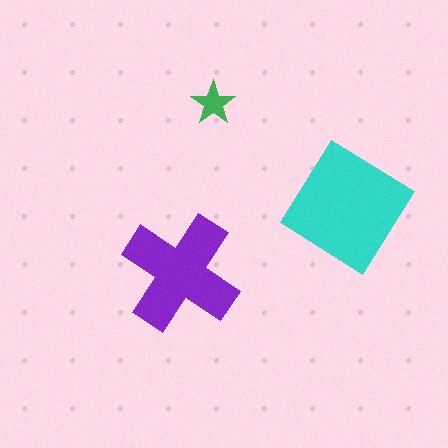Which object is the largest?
The cyan diamond.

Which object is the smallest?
The green star.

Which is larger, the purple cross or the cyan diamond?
The cyan diamond.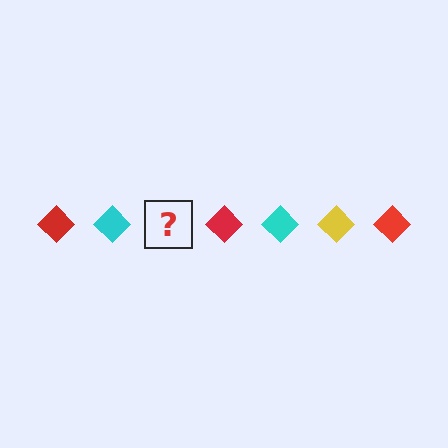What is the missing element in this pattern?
The missing element is a yellow diamond.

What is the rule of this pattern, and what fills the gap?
The rule is that the pattern cycles through red, cyan, yellow diamonds. The gap should be filled with a yellow diamond.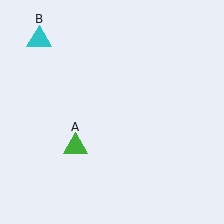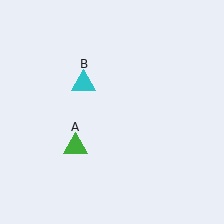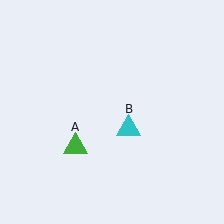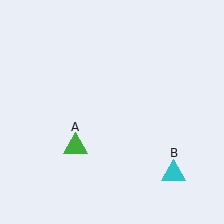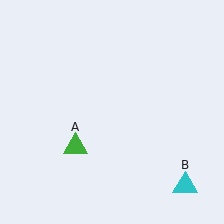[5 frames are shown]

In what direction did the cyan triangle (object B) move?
The cyan triangle (object B) moved down and to the right.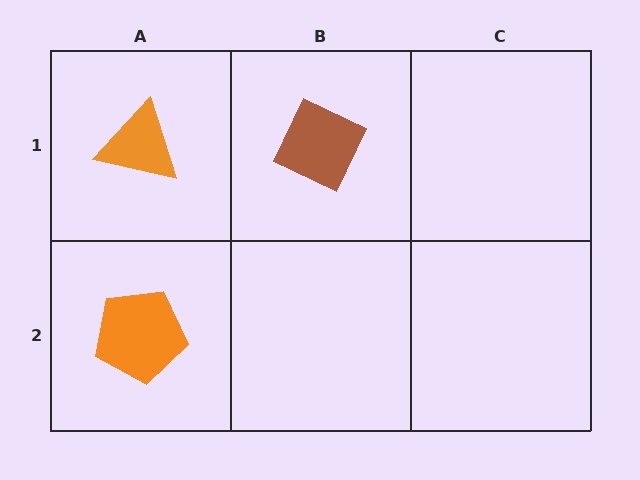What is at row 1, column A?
An orange triangle.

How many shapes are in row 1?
2 shapes.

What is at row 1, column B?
A brown diamond.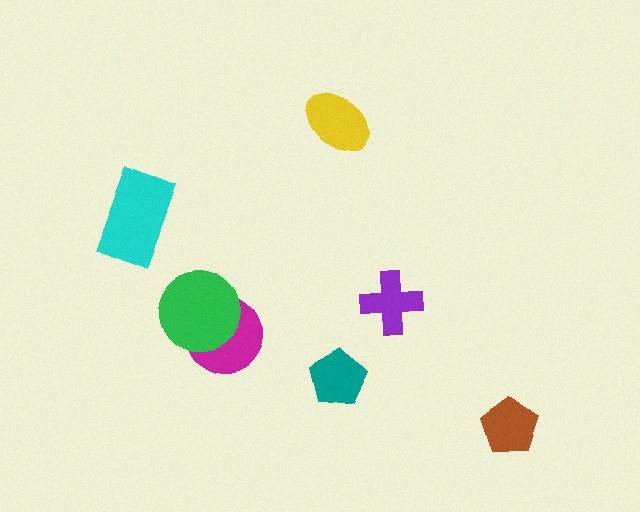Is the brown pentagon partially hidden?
No, no other shape covers it.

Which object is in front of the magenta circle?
The green circle is in front of the magenta circle.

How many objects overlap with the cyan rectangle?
0 objects overlap with the cyan rectangle.